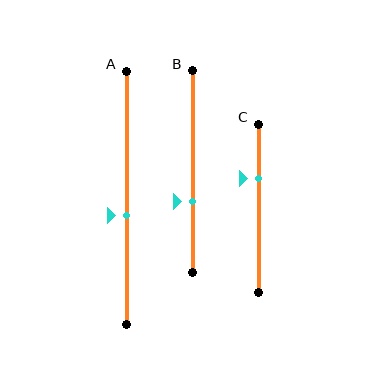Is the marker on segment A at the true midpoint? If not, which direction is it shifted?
No, the marker on segment A is shifted downward by about 7% of the segment length.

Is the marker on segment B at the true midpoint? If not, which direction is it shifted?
No, the marker on segment B is shifted downward by about 15% of the segment length.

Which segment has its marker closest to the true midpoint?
Segment A has its marker closest to the true midpoint.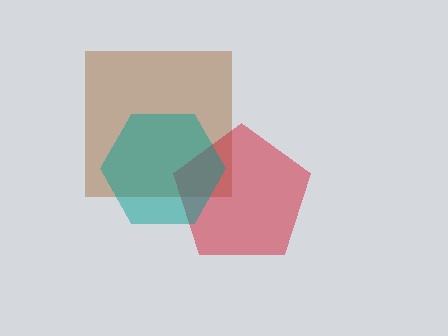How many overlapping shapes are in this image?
There are 3 overlapping shapes in the image.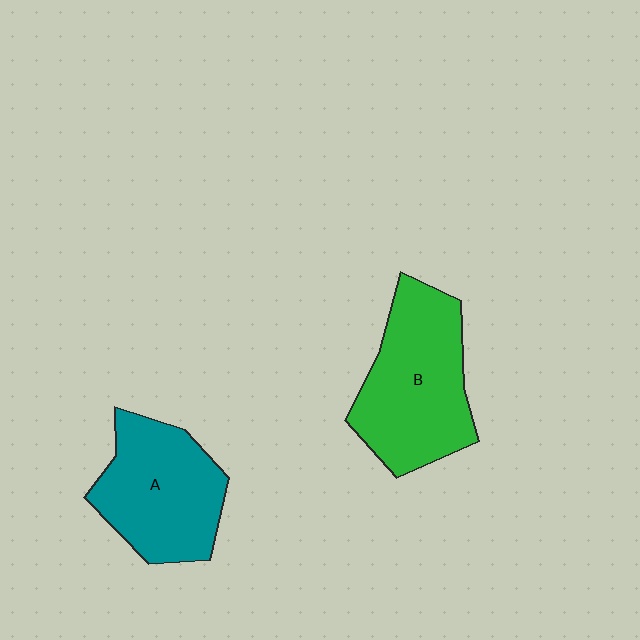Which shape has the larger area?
Shape B (green).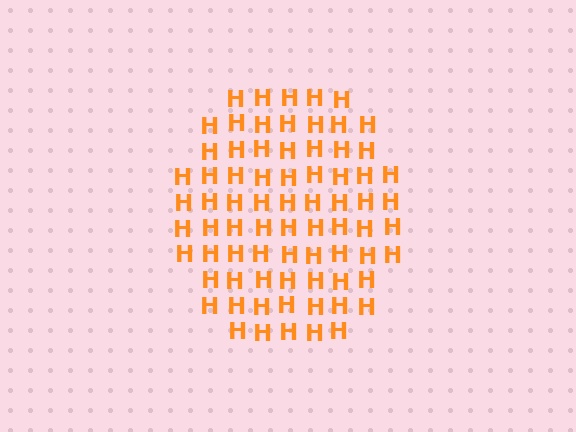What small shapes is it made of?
It is made of small letter H's.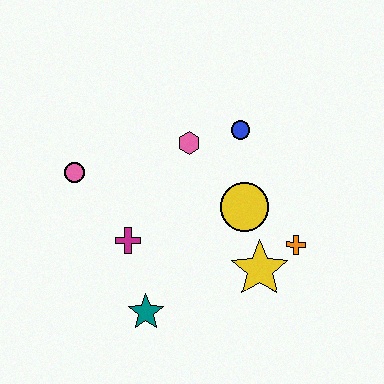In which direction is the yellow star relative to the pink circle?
The yellow star is to the right of the pink circle.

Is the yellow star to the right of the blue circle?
Yes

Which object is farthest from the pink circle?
The orange cross is farthest from the pink circle.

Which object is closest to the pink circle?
The magenta cross is closest to the pink circle.